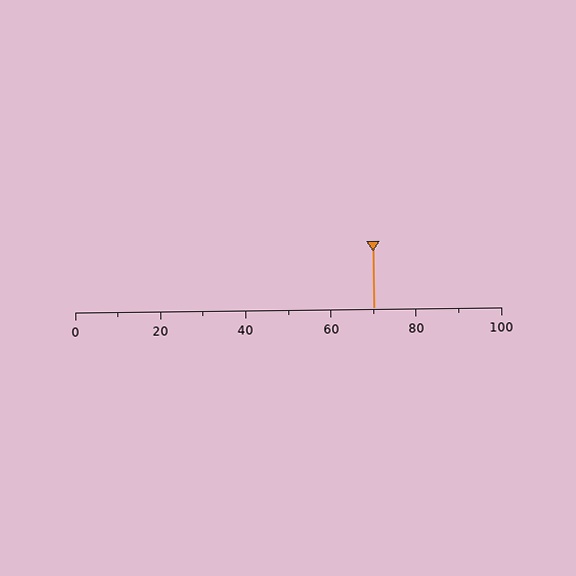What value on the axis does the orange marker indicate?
The marker indicates approximately 70.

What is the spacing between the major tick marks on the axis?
The major ticks are spaced 20 apart.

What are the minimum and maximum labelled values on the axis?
The axis runs from 0 to 100.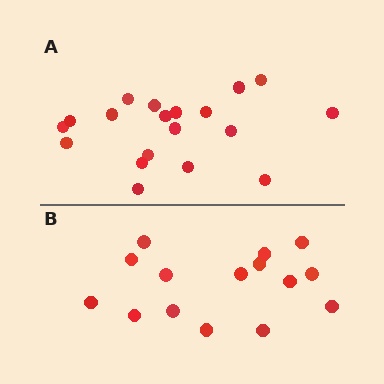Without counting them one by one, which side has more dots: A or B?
Region A (the top region) has more dots.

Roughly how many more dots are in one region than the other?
Region A has about 4 more dots than region B.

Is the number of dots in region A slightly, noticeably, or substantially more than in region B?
Region A has noticeably more, but not dramatically so. The ratio is roughly 1.3 to 1.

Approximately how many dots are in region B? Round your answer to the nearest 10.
About 20 dots. (The exact count is 15, which rounds to 20.)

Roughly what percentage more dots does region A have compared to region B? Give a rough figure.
About 25% more.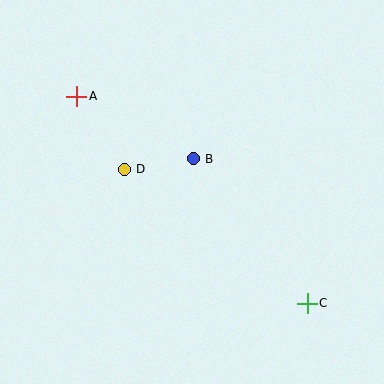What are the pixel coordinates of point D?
Point D is at (124, 169).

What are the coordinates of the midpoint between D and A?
The midpoint between D and A is at (101, 133).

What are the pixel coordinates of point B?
Point B is at (193, 159).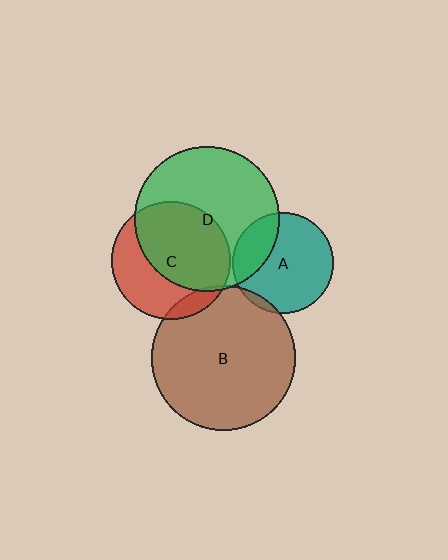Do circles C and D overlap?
Yes.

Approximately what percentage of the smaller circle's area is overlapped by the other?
Approximately 60%.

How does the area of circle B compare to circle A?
Approximately 2.0 times.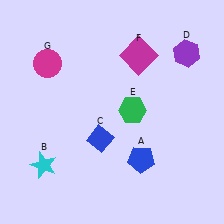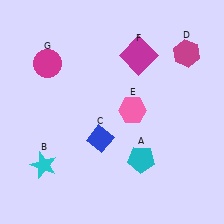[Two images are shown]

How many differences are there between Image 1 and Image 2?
There are 3 differences between the two images.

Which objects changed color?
A changed from blue to cyan. D changed from purple to magenta. E changed from green to pink.